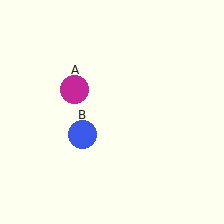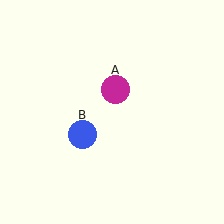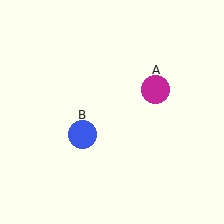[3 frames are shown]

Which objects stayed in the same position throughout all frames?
Blue circle (object B) remained stationary.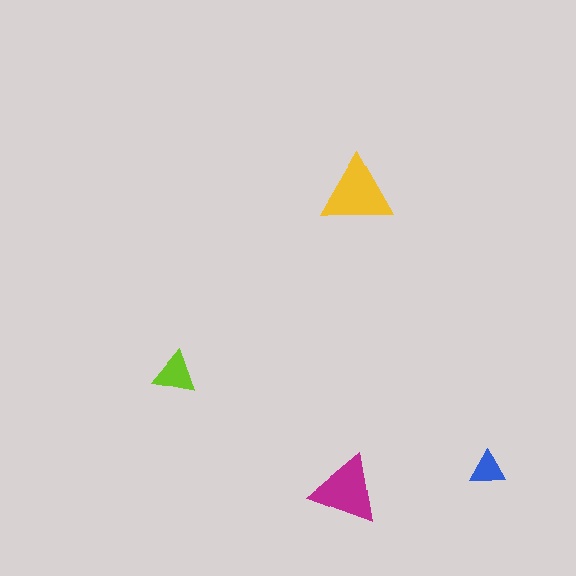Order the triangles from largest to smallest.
the yellow one, the magenta one, the lime one, the blue one.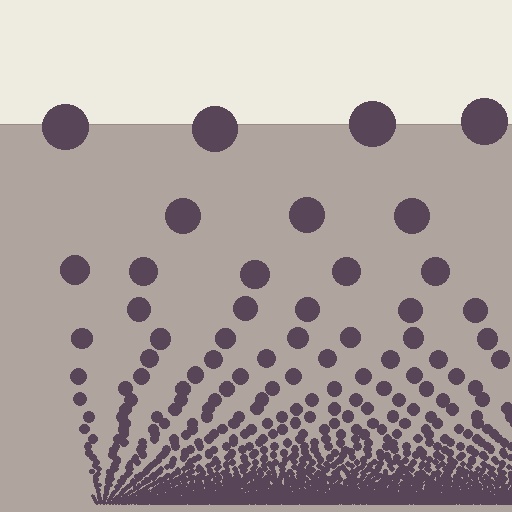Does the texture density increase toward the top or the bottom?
Density increases toward the bottom.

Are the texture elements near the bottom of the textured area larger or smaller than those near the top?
Smaller. The gradient is inverted — elements near the bottom are smaller and denser.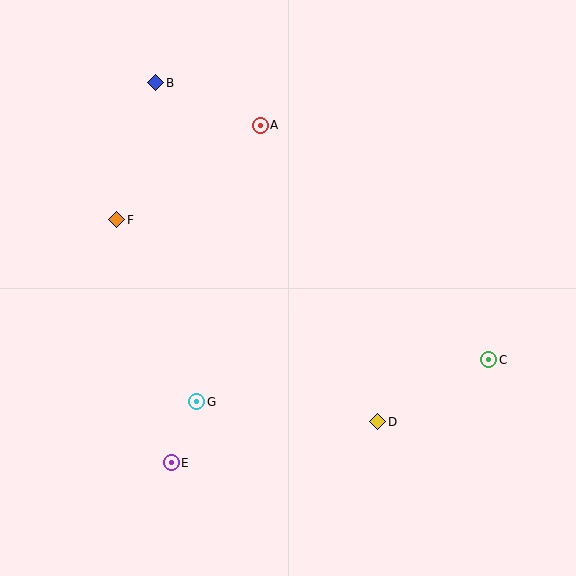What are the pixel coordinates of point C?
Point C is at (489, 360).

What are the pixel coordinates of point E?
Point E is at (171, 463).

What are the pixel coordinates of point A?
Point A is at (260, 125).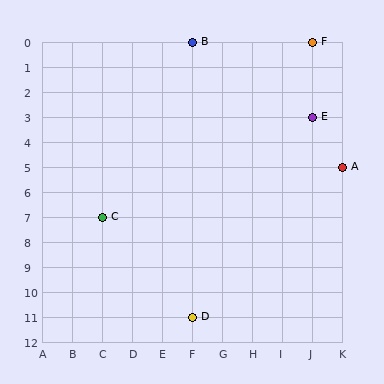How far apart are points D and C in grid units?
Points D and C are 3 columns and 4 rows apart (about 5.0 grid units diagonally).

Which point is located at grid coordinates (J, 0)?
Point F is at (J, 0).